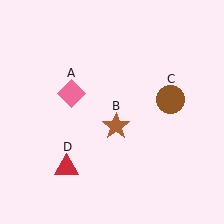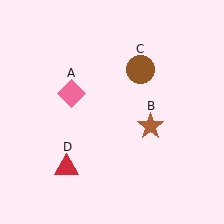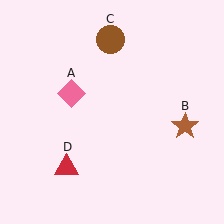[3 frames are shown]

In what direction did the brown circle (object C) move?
The brown circle (object C) moved up and to the left.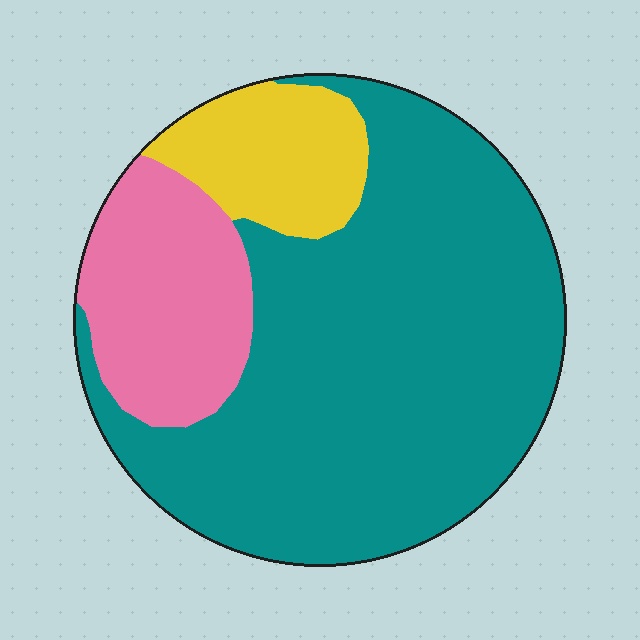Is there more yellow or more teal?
Teal.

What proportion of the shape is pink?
Pink takes up about one fifth (1/5) of the shape.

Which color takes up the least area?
Yellow, at roughly 15%.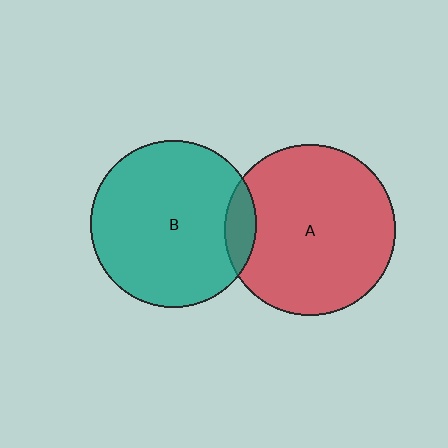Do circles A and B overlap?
Yes.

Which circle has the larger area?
Circle A (red).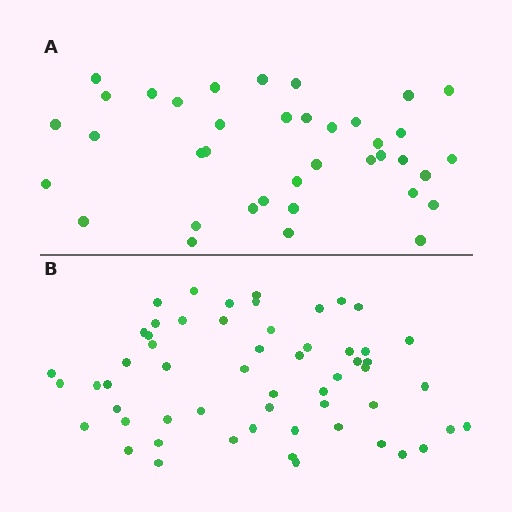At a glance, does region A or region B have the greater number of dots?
Region B (the bottom region) has more dots.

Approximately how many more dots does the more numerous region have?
Region B has approximately 20 more dots than region A.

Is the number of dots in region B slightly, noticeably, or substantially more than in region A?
Region B has substantially more. The ratio is roughly 1.5 to 1.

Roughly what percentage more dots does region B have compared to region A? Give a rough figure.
About 50% more.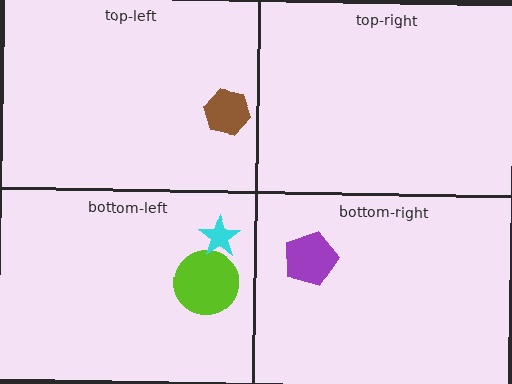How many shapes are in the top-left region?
1.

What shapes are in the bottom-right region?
The purple pentagon.